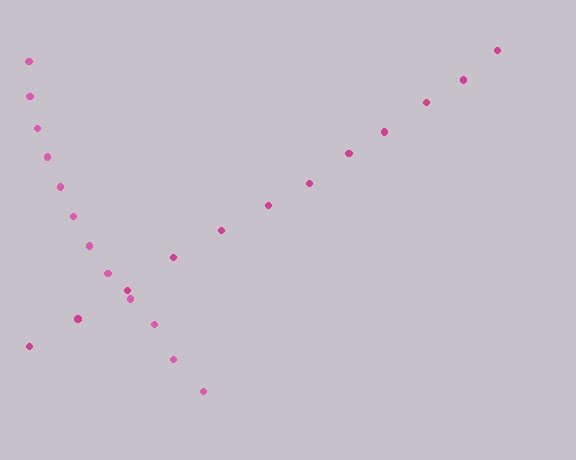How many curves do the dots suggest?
There are 2 distinct paths.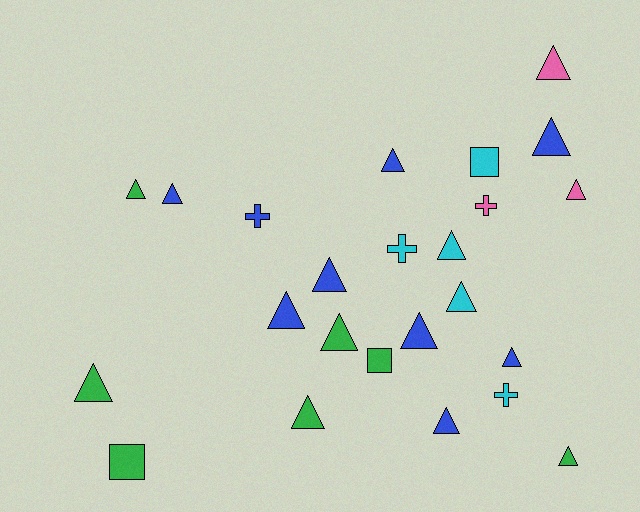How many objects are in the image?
There are 24 objects.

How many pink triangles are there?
There are 2 pink triangles.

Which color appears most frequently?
Blue, with 9 objects.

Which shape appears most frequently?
Triangle, with 17 objects.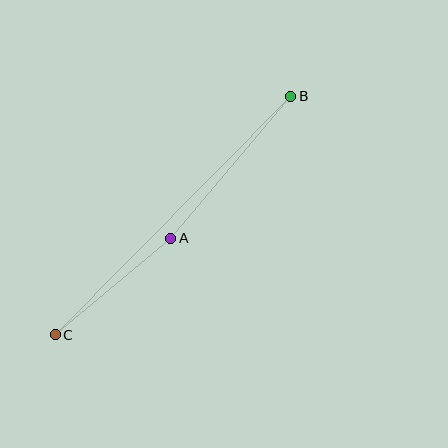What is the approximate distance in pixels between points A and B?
The distance between A and B is approximately 186 pixels.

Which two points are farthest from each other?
Points B and C are farthest from each other.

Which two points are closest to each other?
Points A and C are closest to each other.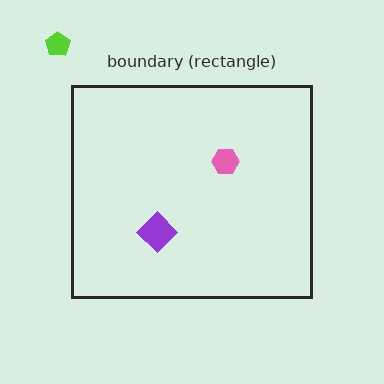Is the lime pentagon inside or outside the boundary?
Outside.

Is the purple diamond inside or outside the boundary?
Inside.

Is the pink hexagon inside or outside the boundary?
Inside.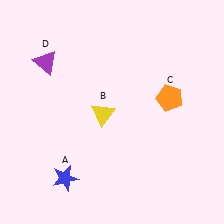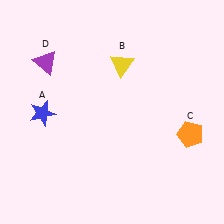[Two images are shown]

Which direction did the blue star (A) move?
The blue star (A) moved up.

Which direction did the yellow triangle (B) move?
The yellow triangle (B) moved up.